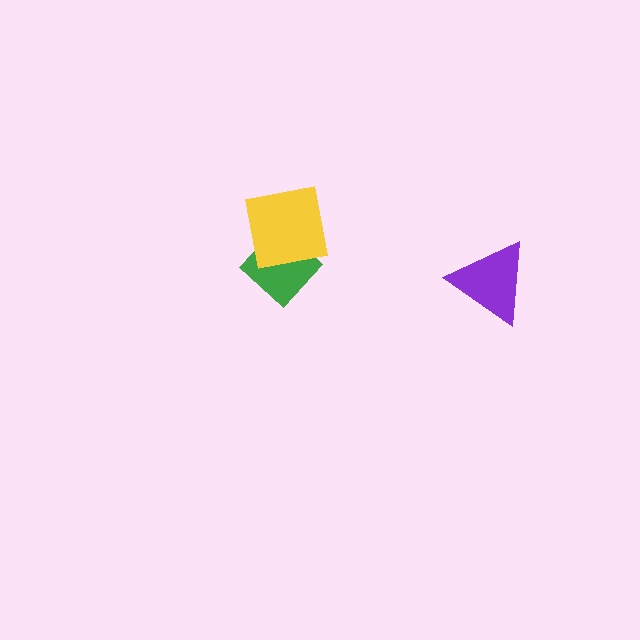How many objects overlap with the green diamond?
1 object overlaps with the green diamond.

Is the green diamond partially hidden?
Yes, it is partially covered by another shape.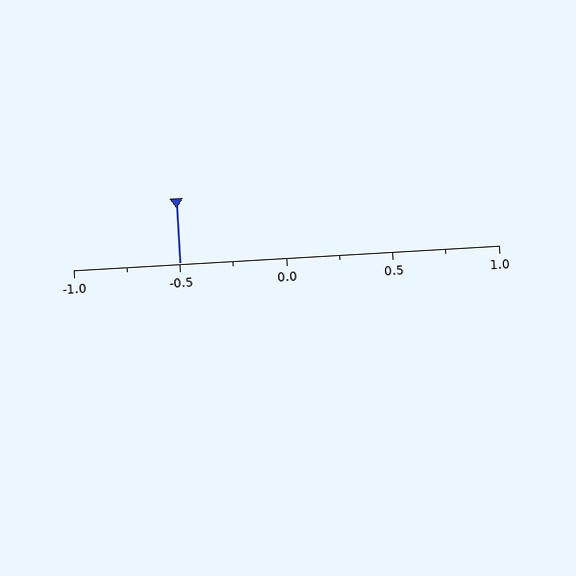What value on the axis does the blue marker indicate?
The marker indicates approximately -0.5.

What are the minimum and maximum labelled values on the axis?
The axis runs from -1.0 to 1.0.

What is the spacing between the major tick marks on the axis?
The major ticks are spaced 0.5 apart.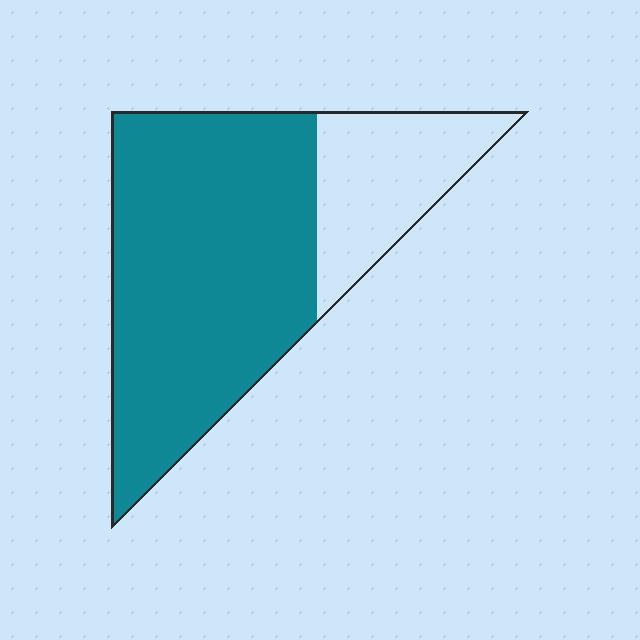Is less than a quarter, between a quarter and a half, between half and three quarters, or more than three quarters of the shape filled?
Between half and three quarters.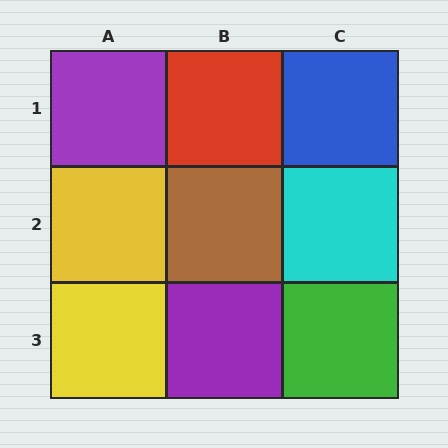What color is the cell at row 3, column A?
Yellow.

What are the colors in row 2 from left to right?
Yellow, brown, cyan.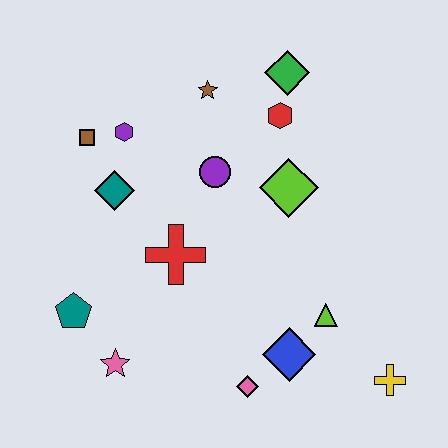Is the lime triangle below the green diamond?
Yes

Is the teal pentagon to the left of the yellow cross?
Yes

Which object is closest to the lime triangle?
The blue diamond is closest to the lime triangle.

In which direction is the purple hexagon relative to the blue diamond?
The purple hexagon is above the blue diamond.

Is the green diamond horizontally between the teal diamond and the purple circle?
No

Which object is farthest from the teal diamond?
The yellow cross is farthest from the teal diamond.